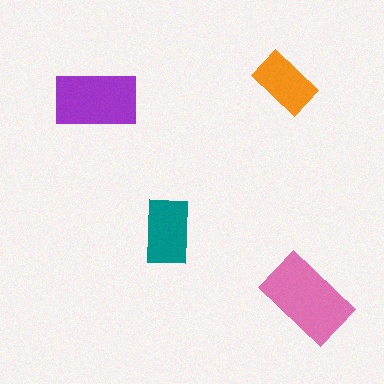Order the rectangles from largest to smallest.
the pink one, the purple one, the teal one, the orange one.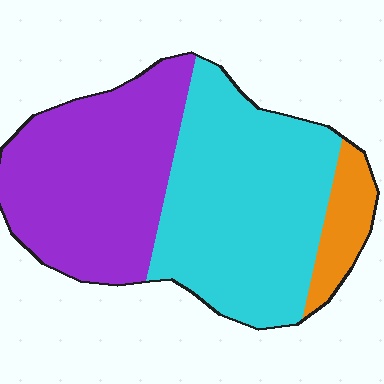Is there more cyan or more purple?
Cyan.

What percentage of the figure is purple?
Purple takes up about two fifths (2/5) of the figure.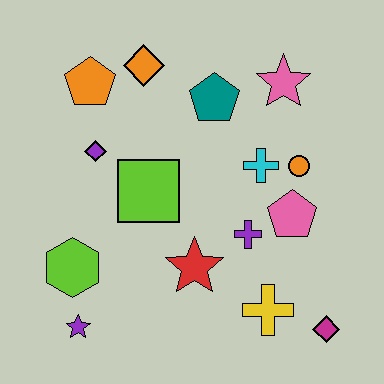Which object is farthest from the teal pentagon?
The purple star is farthest from the teal pentagon.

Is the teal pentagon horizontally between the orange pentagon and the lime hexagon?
No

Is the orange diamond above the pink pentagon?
Yes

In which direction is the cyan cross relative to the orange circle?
The cyan cross is to the left of the orange circle.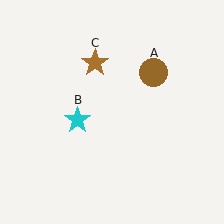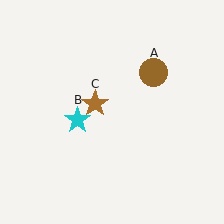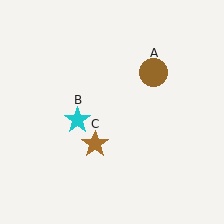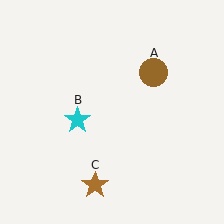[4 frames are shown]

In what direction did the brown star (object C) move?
The brown star (object C) moved down.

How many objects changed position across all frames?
1 object changed position: brown star (object C).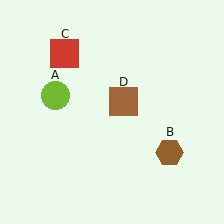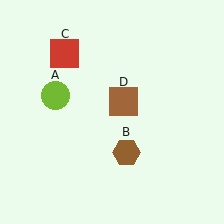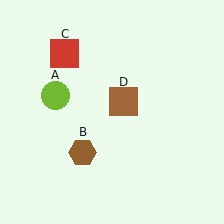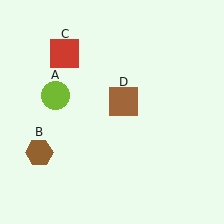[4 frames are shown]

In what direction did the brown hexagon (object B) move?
The brown hexagon (object B) moved left.